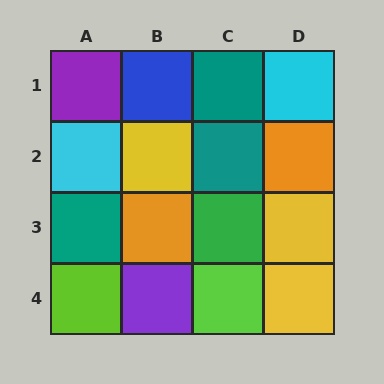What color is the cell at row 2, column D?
Orange.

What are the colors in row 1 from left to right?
Purple, blue, teal, cyan.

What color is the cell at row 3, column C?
Green.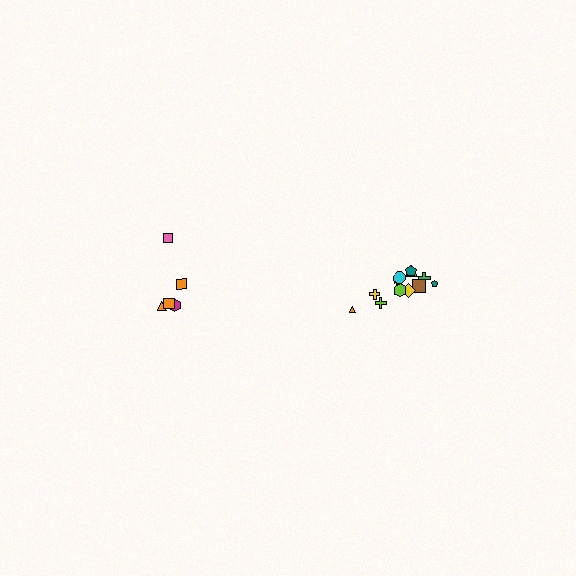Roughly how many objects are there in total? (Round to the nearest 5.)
Roughly 15 objects in total.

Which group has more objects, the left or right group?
The right group.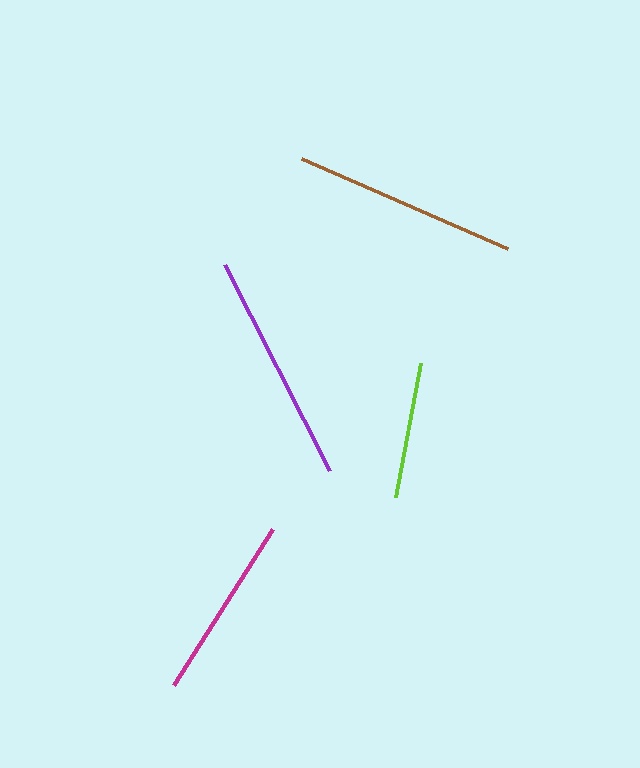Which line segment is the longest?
The purple line is the longest at approximately 232 pixels.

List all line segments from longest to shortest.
From longest to shortest: purple, brown, magenta, lime.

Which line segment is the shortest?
The lime line is the shortest at approximately 136 pixels.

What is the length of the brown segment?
The brown segment is approximately 224 pixels long.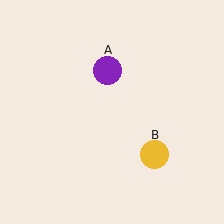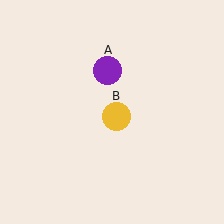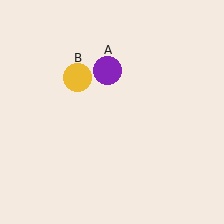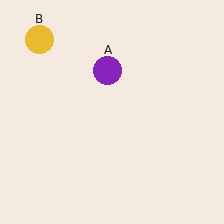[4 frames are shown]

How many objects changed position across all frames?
1 object changed position: yellow circle (object B).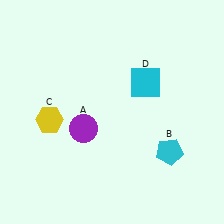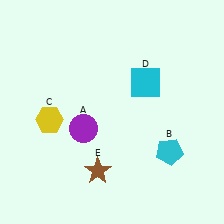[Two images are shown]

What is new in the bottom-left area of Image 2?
A brown star (E) was added in the bottom-left area of Image 2.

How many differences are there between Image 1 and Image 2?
There is 1 difference between the two images.